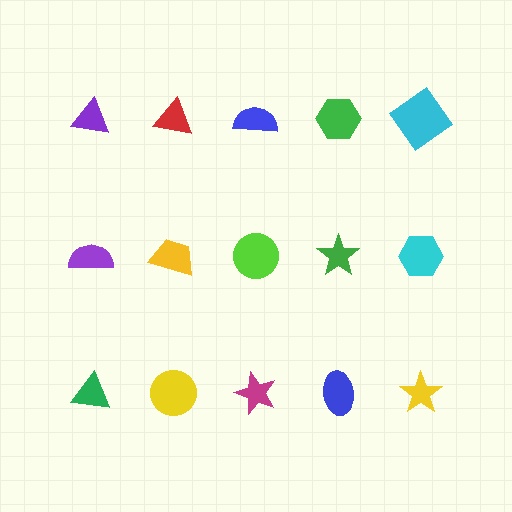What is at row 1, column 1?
A purple triangle.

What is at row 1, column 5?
A cyan diamond.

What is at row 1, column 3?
A blue semicircle.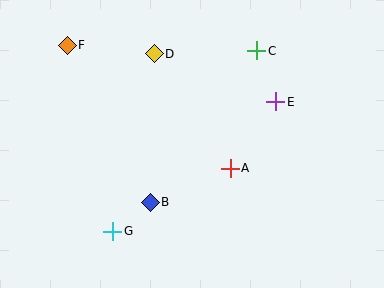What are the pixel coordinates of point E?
Point E is at (276, 102).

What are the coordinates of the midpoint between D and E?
The midpoint between D and E is at (215, 78).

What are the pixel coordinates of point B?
Point B is at (150, 202).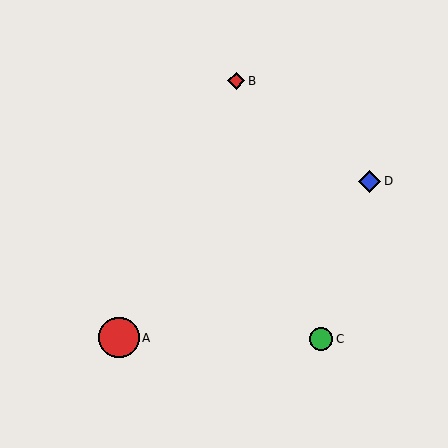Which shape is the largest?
The red circle (labeled A) is the largest.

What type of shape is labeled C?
Shape C is a green circle.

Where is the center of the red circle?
The center of the red circle is at (119, 338).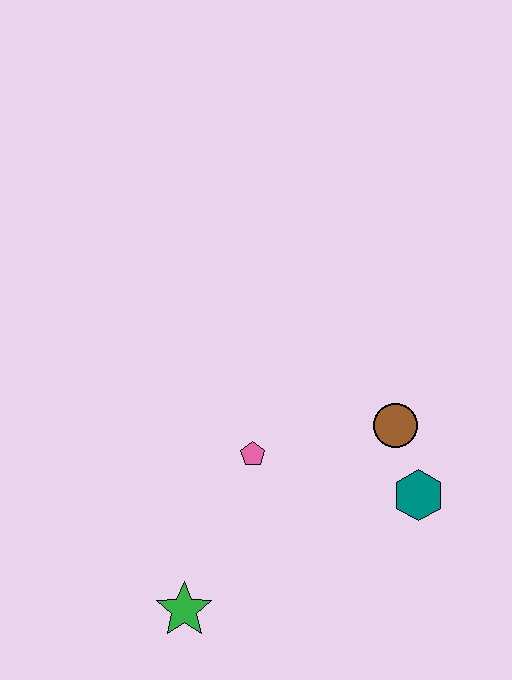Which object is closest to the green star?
The pink pentagon is closest to the green star.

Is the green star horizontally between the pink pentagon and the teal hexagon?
No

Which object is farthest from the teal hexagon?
The green star is farthest from the teal hexagon.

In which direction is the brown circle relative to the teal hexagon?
The brown circle is above the teal hexagon.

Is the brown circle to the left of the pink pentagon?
No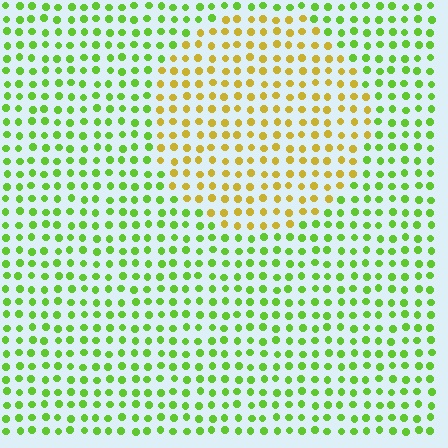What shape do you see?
I see a circle.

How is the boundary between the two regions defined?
The boundary is defined purely by a slight shift in hue (about 50 degrees). Spacing, size, and orientation are identical on both sides.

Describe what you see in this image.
The image is filled with small lime elements in a uniform arrangement. A circle-shaped region is visible where the elements are tinted to a slightly different hue, forming a subtle color boundary.